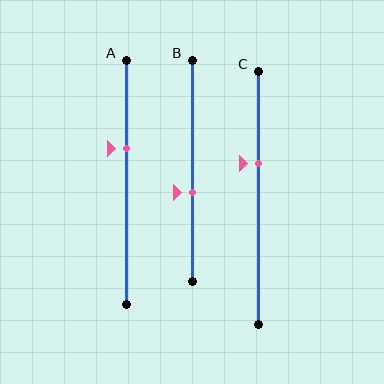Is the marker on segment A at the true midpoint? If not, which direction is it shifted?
No, the marker on segment A is shifted upward by about 14% of the segment length.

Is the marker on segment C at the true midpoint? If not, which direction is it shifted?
No, the marker on segment C is shifted upward by about 14% of the segment length.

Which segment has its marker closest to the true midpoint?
Segment B has its marker closest to the true midpoint.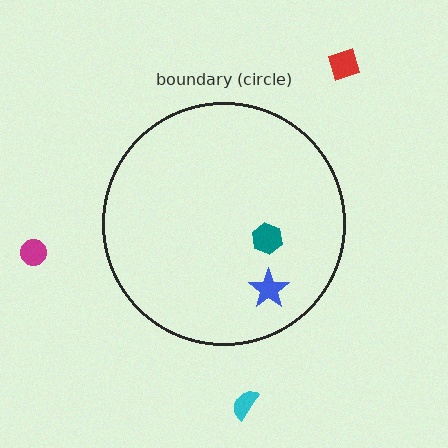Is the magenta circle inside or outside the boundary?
Outside.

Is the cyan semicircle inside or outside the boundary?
Outside.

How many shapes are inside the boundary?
2 inside, 3 outside.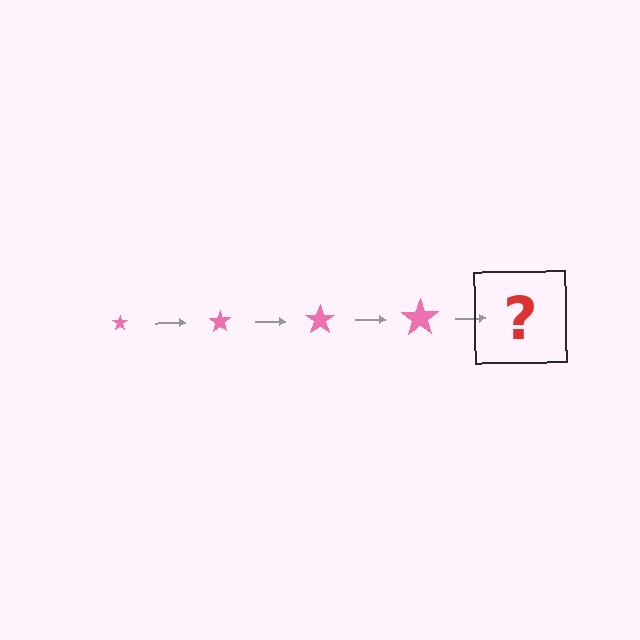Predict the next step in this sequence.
The next step is a pink star, larger than the previous one.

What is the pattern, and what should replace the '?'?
The pattern is that the star gets progressively larger each step. The '?' should be a pink star, larger than the previous one.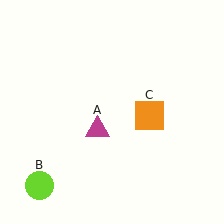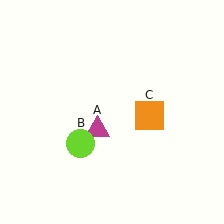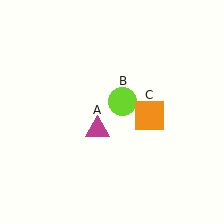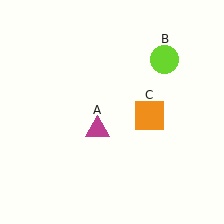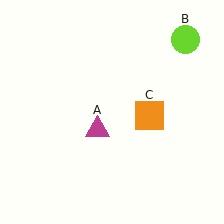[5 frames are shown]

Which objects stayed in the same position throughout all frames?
Magenta triangle (object A) and orange square (object C) remained stationary.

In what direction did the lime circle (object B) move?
The lime circle (object B) moved up and to the right.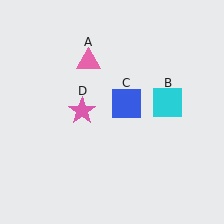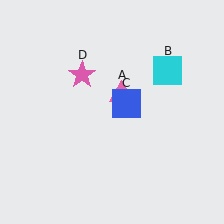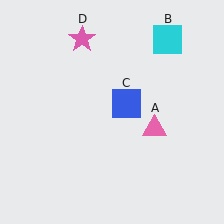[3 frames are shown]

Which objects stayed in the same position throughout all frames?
Blue square (object C) remained stationary.